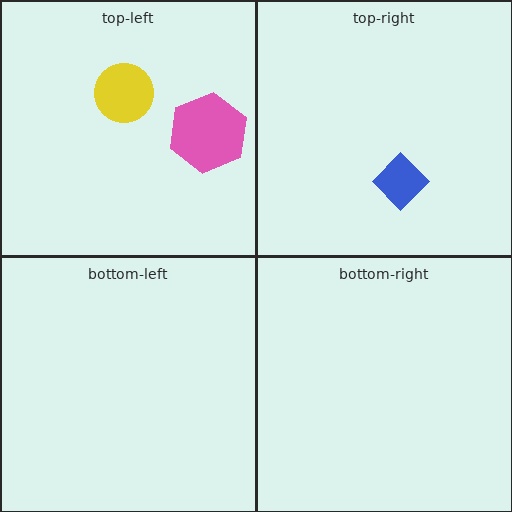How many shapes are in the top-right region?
1.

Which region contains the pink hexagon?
The top-left region.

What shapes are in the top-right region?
The blue diamond.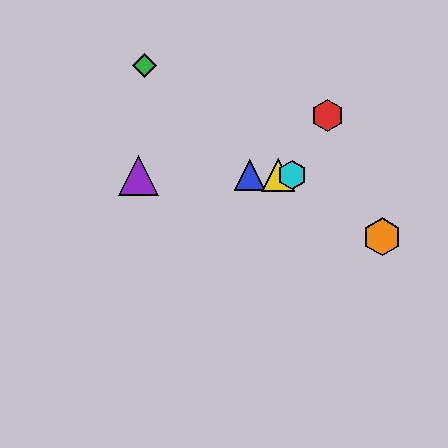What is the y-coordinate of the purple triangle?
The purple triangle is at y≈175.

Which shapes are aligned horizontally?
The blue triangle, the yellow triangle, the purple triangle, the cyan hexagon are aligned horizontally.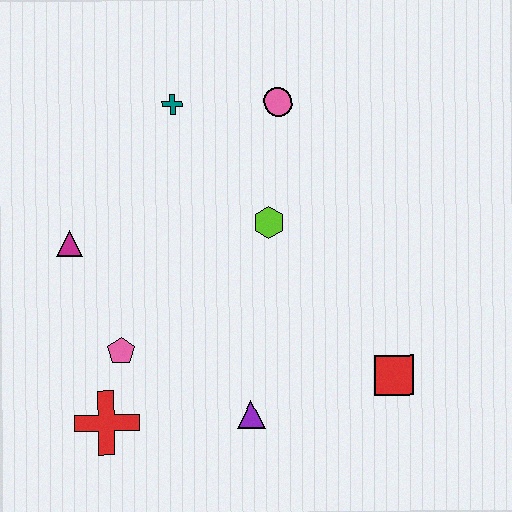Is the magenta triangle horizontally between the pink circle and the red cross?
No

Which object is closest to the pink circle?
The teal cross is closest to the pink circle.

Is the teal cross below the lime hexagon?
No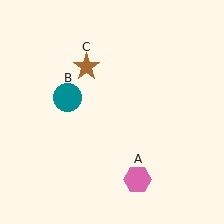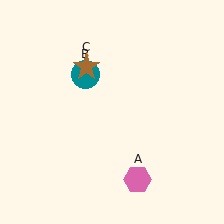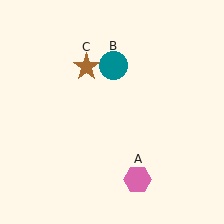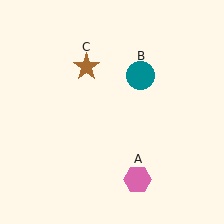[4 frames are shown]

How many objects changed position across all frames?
1 object changed position: teal circle (object B).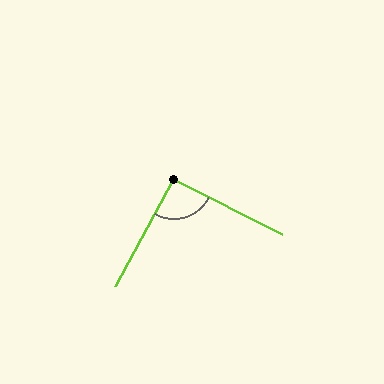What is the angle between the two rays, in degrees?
Approximately 92 degrees.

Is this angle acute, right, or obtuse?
It is approximately a right angle.